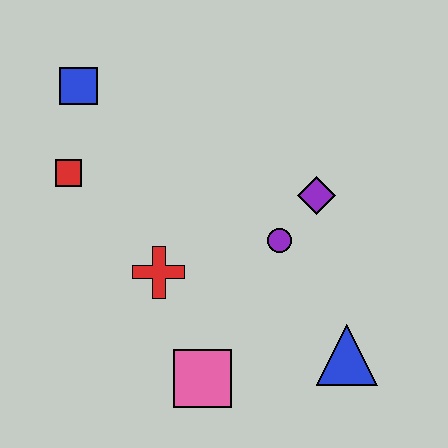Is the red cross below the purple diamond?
Yes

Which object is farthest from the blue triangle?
The blue square is farthest from the blue triangle.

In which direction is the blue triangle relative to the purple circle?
The blue triangle is below the purple circle.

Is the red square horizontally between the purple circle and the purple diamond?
No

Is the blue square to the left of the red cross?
Yes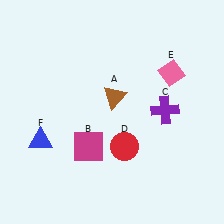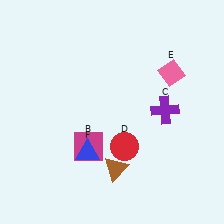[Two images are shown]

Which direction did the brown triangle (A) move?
The brown triangle (A) moved down.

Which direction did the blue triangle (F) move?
The blue triangle (F) moved right.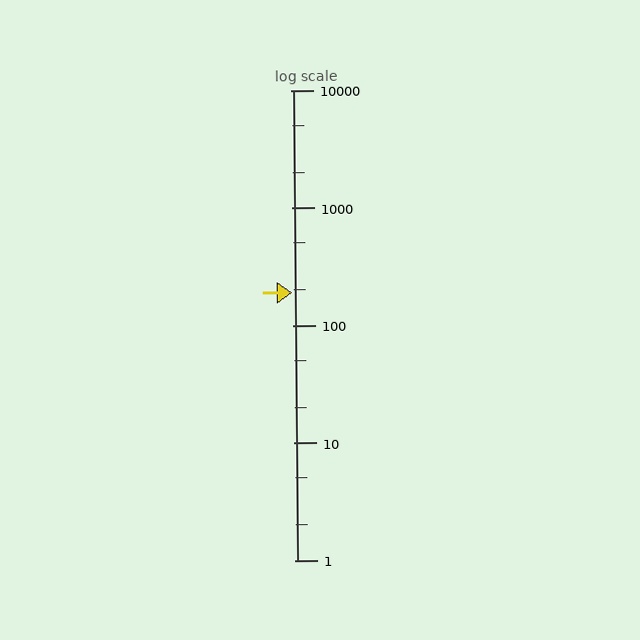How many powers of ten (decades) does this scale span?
The scale spans 4 decades, from 1 to 10000.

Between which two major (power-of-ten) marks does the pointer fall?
The pointer is between 100 and 1000.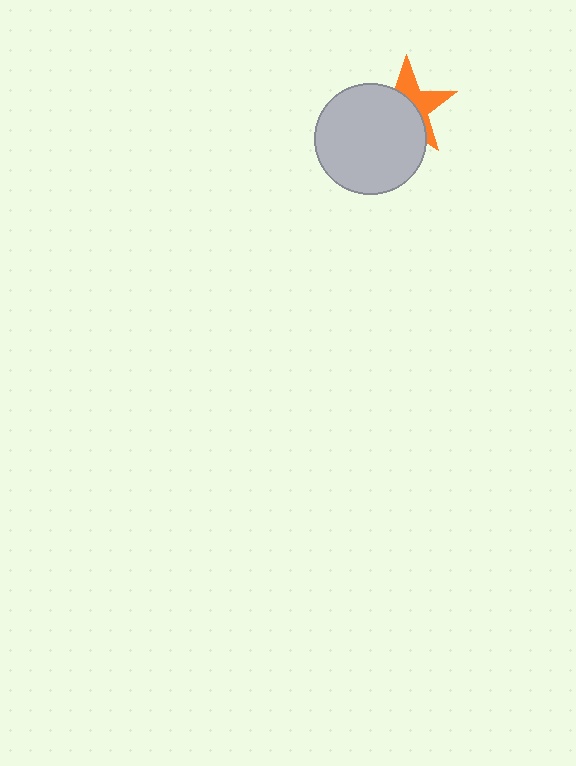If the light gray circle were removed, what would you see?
You would see the complete orange star.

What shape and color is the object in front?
The object in front is a light gray circle.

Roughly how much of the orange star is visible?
A small part of it is visible (roughly 42%).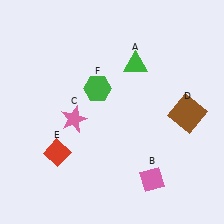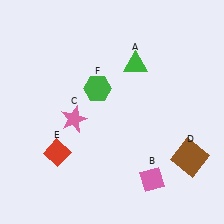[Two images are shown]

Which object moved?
The brown square (D) moved down.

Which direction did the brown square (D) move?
The brown square (D) moved down.